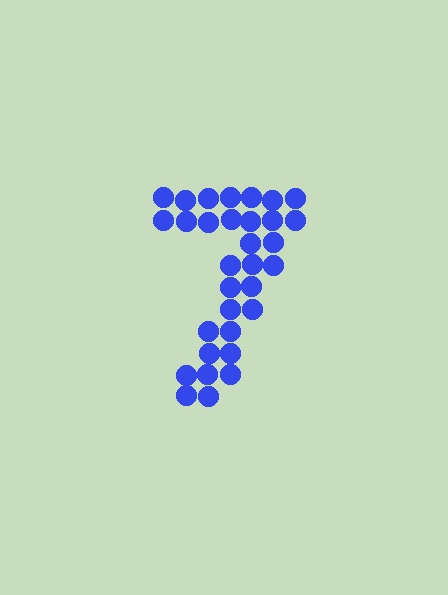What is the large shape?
The large shape is the digit 7.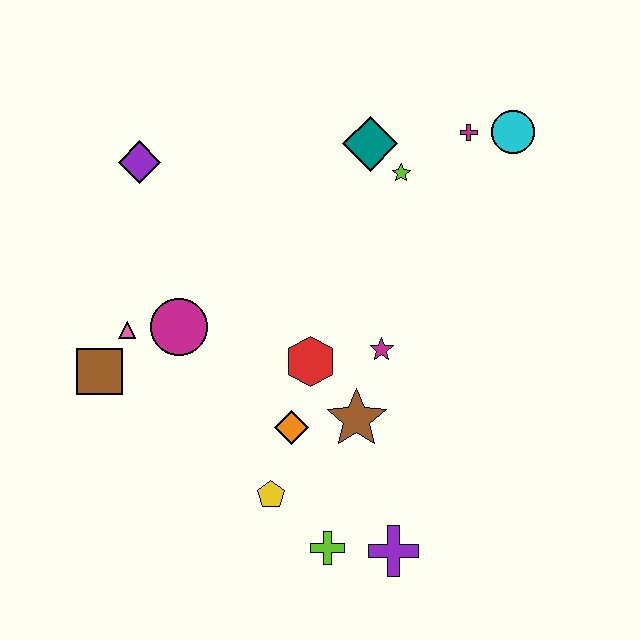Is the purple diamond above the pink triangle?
Yes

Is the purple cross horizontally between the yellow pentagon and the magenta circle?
No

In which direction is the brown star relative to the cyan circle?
The brown star is below the cyan circle.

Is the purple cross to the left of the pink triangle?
No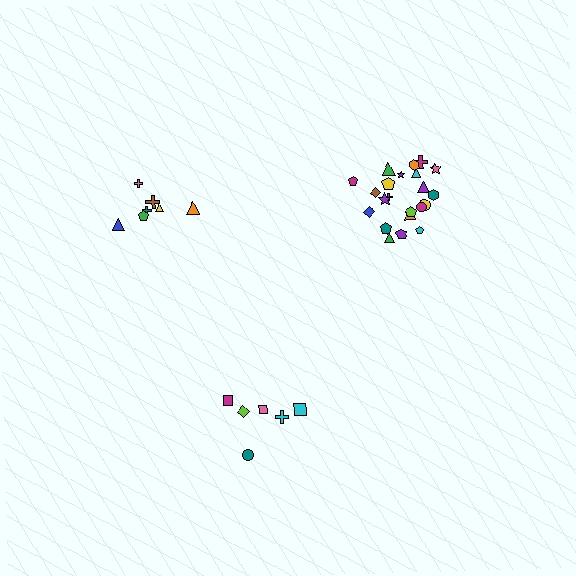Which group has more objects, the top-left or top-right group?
The top-right group.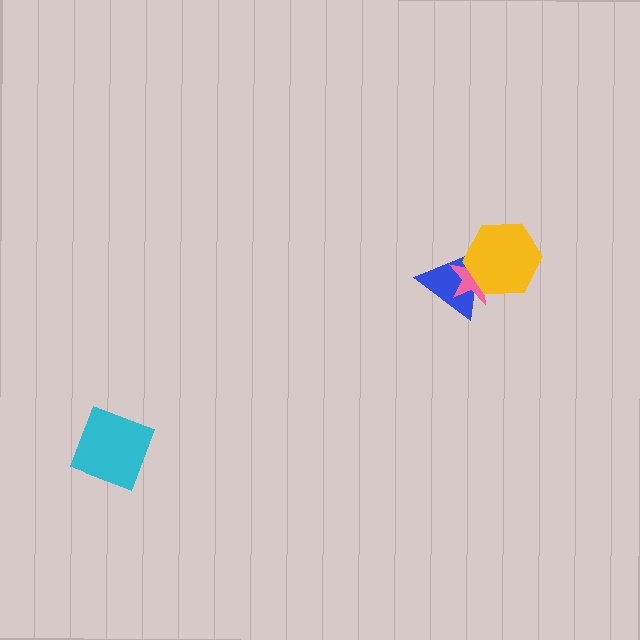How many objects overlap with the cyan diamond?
0 objects overlap with the cyan diamond.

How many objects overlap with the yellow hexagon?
2 objects overlap with the yellow hexagon.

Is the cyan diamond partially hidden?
No, no other shape covers it.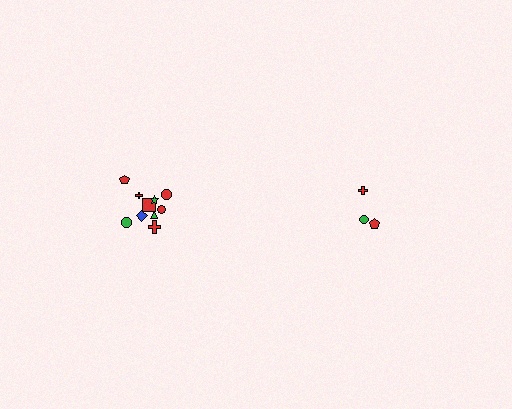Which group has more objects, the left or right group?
The left group.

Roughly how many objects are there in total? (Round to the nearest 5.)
Roughly 15 objects in total.